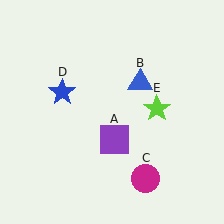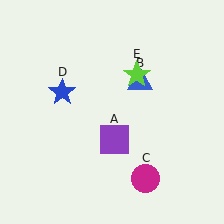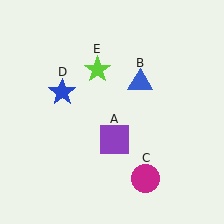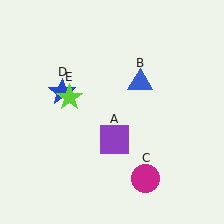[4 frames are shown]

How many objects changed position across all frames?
1 object changed position: lime star (object E).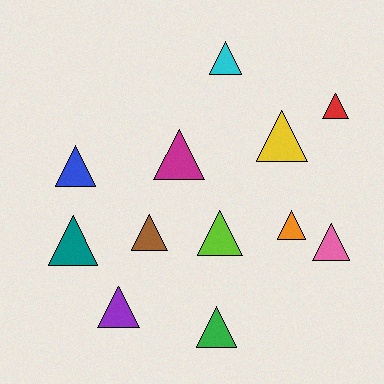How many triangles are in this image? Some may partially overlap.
There are 12 triangles.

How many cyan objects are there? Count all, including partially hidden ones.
There is 1 cyan object.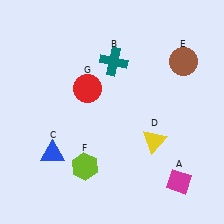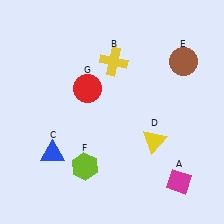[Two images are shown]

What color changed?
The cross (B) changed from teal in Image 1 to yellow in Image 2.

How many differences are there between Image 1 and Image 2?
There is 1 difference between the two images.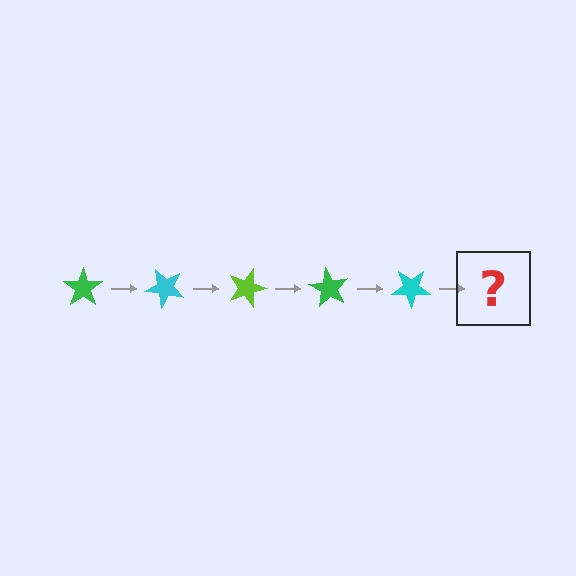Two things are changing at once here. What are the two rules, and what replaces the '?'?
The two rules are that it rotates 45 degrees each step and the color cycles through green, cyan, and lime. The '?' should be a lime star, rotated 225 degrees from the start.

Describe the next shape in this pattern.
It should be a lime star, rotated 225 degrees from the start.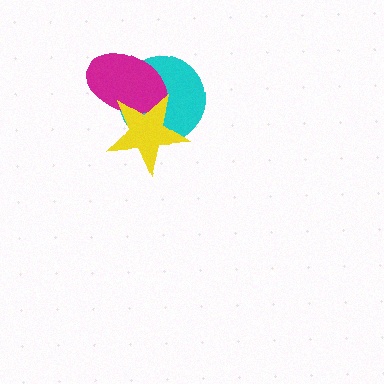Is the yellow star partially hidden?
No, no other shape covers it.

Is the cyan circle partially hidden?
Yes, it is partially covered by another shape.